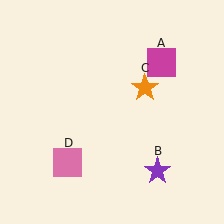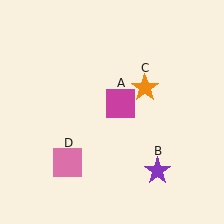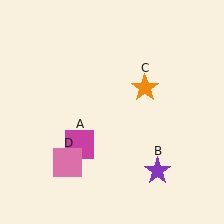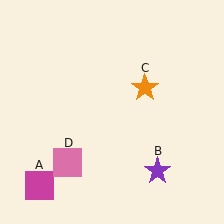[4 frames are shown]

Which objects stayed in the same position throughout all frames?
Purple star (object B) and orange star (object C) and pink square (object D) remained stationary.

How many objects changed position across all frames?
1 object changed position: magenta square (object A).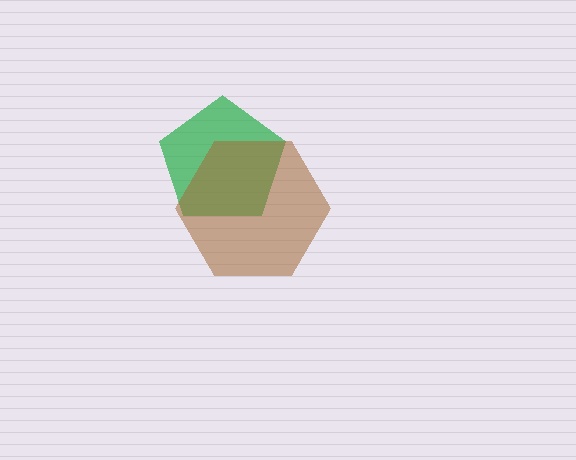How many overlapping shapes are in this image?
There are 2 overlapping shapes in the image.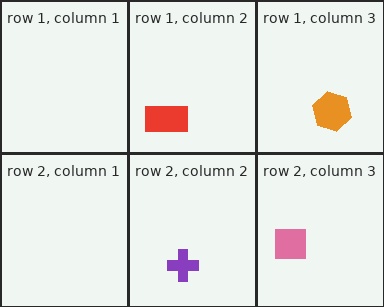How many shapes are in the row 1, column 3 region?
1.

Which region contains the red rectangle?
The row 1, column 2 region.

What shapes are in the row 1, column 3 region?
The orange hexagon.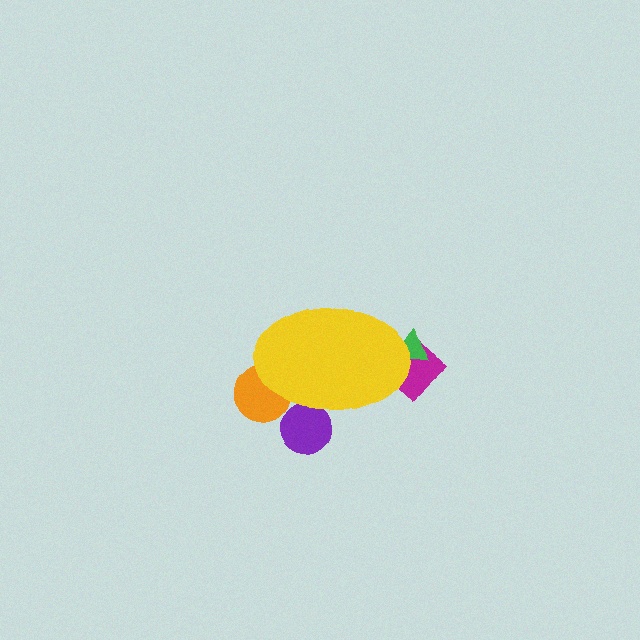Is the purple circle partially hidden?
Yes, the purple circle is partially hidden behind the yellow ellipse.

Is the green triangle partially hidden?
Yes, the green triangle is partially hidden behind the yellow ellipse.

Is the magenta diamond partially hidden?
Yes, the magenta diamond is partially hidden behind the yellow ellipse.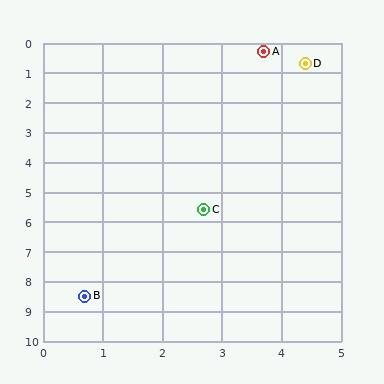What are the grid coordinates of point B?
Point B is at approximately (0.7, 8.5).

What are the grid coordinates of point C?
Point C is at approximately (2.7, 5.6).